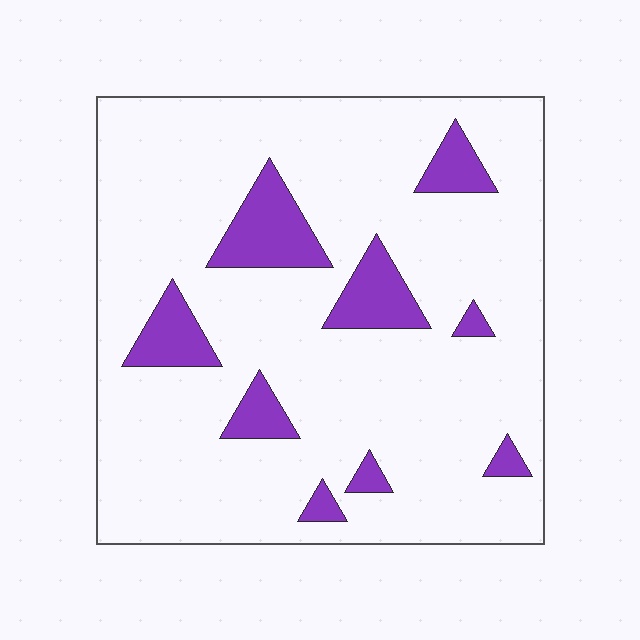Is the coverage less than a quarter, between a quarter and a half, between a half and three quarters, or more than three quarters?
Less than a quarter.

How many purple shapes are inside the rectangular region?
9.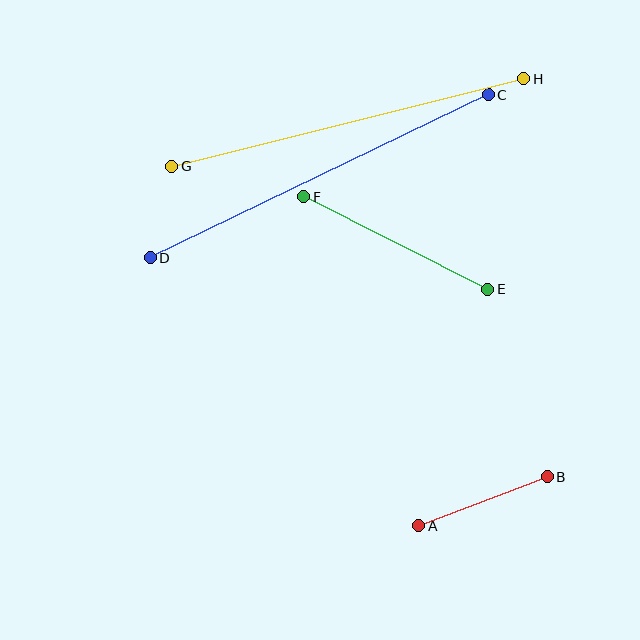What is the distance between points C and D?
The distance is approximately 375 pixels.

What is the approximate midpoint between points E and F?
The midpoint is at approximately (396, 243) pixels.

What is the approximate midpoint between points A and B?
The midpoint is at approximately (483, 501) pixels.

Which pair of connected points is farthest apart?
Points C and D are farthest apart.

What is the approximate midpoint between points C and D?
The midpoint is at approximately (319, 176) pixels.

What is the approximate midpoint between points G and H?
The midpoint is at approximately (348, 122) pixels.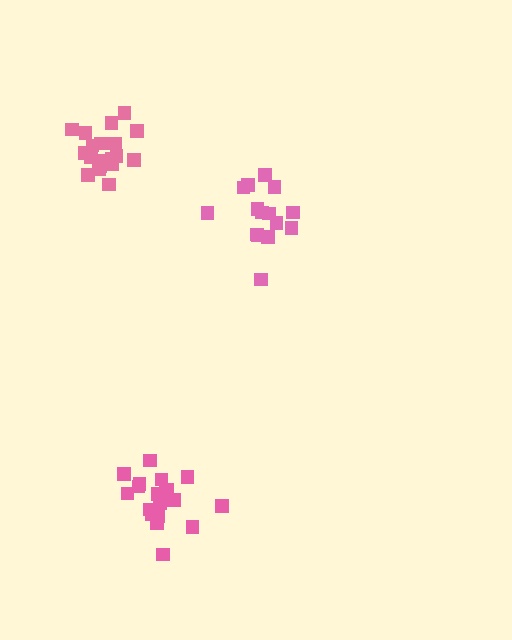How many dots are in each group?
Group 1: 15 dots, Group 2: 20 dots, Group 3: 19 dots (54 total).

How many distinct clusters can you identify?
There are 3 distinct clusters.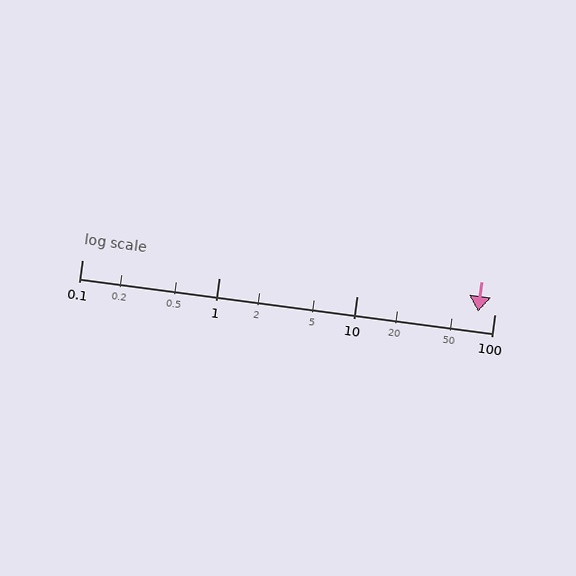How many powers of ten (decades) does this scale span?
The scale spans 3 decades, from 0.1 to 100.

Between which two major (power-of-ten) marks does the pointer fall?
The pointer is between 10 and 100.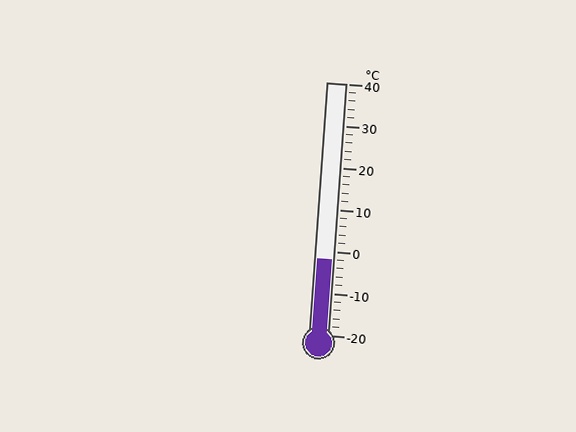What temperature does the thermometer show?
The thermometer shows approximately -2°C.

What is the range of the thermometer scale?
The thermometer scale ranges from -20°C to 40°C.